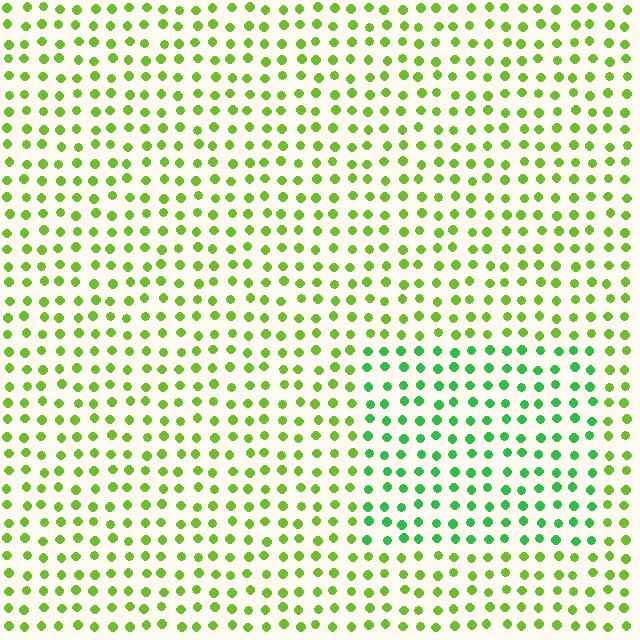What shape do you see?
I see a rectangle.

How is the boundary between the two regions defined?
The boundary is defined purely by a slight shift in hue (about 37 degrees). Spacing, size, and orientation are identical on both sides.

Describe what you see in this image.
The image is filled with small lime elements in a uniform arrangement. A rectangle-shaped region is visible where the elements are tinted to a slightly different hue, forming a subtle color boundary.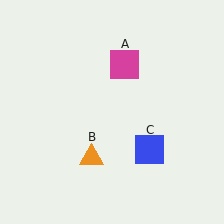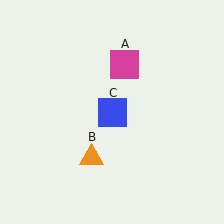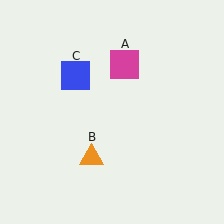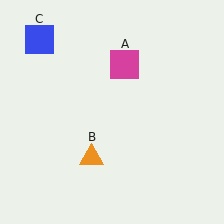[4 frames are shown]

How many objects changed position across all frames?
1 object changed position: blue square (object C).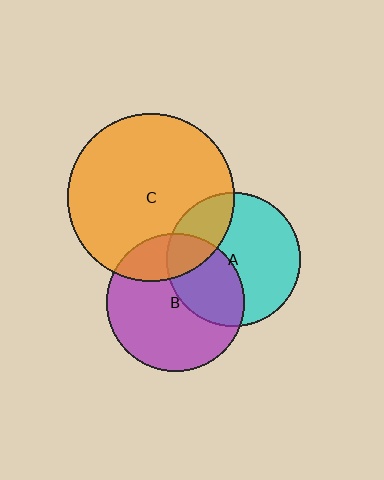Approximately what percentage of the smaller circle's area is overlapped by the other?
Approximately 20%.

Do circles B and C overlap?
Yes.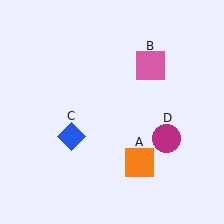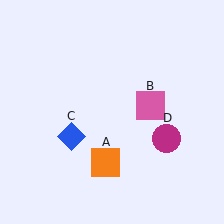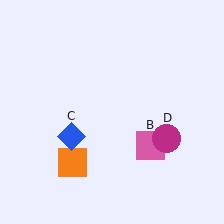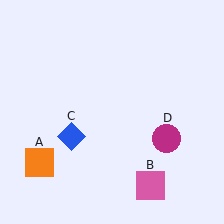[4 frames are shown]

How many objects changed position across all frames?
2 objects changed position: orange square (object A), pink square (object B).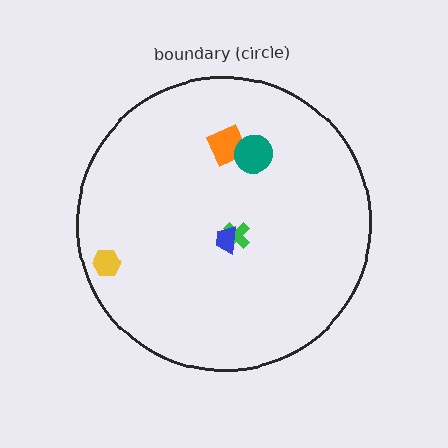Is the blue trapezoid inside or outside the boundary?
Inside.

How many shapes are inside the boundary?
5 inside, 0 outside.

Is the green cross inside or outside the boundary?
Inside.